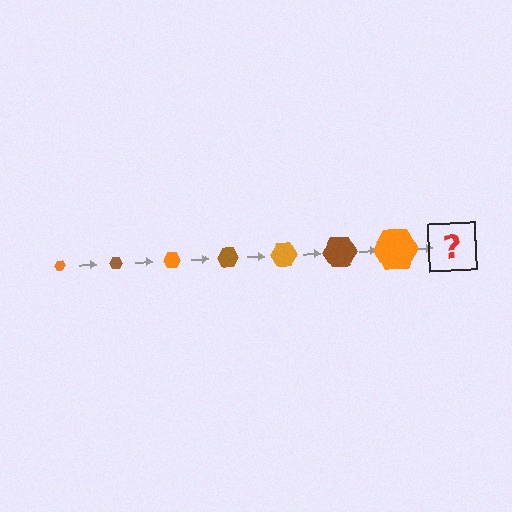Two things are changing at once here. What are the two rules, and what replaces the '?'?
The two rules are that the hexagon grows larger each step and the color cycles through orange and brown. The '?' should be a brown hexagon, larger than the previous one.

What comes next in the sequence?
The next element should be a brown hexagon, larger than the previous one.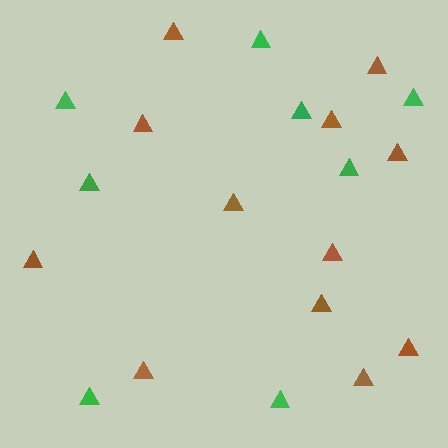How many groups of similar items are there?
There are 2 groups: one group of brown triangles (12) and one group of green triangles (8).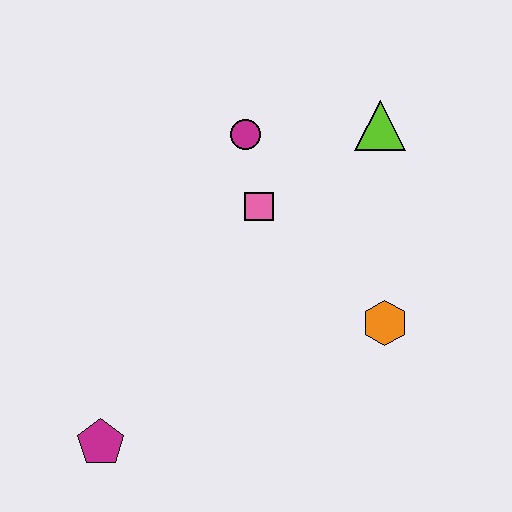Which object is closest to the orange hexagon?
The pink square is closest to the orange hexagon.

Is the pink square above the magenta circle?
No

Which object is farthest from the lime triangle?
The magenta pentagon is farthest from the lime triangle.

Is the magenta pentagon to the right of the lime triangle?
No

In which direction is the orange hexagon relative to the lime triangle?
The orange hexagon is below the lime triangle.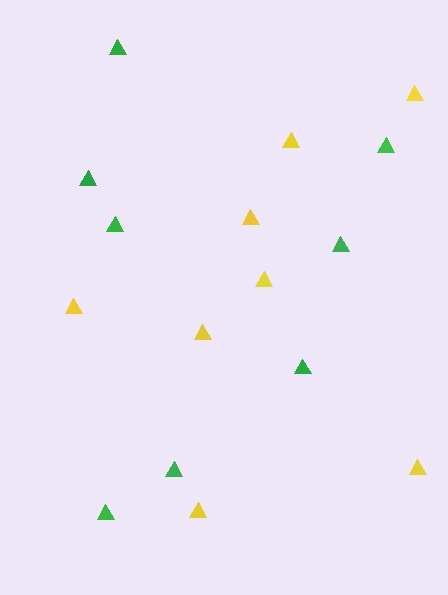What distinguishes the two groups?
There are 2 groups: one group of green triangles (8) and one group of yellow triangles (8).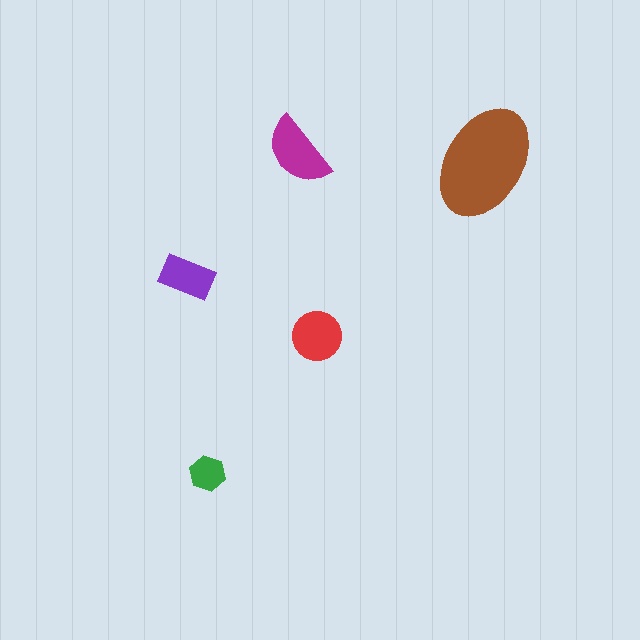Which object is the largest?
The brown ellipse.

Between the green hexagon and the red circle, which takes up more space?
The red circle.